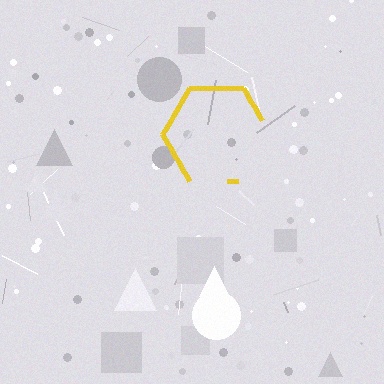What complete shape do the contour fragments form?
The contour fragments form a hexagon.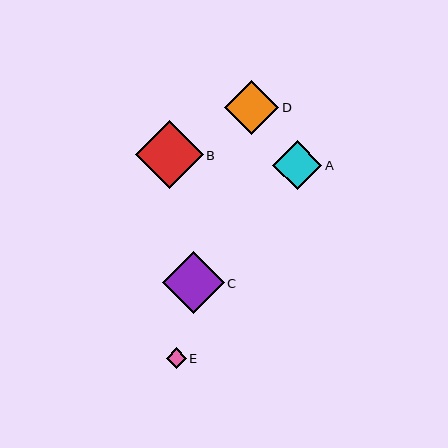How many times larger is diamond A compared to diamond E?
Diamond A is approximately 2.4 times the size of diamond E.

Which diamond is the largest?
Diamond B is the largest with a size of approximately 68 pixels.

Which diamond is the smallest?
Diamond E is the smallest with a size of approximately 20 pixels.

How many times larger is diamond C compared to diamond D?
Diamond C is approximately 1.1 times the size of diamond D.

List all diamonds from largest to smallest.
From largest to smallest: B, C, D, A, E.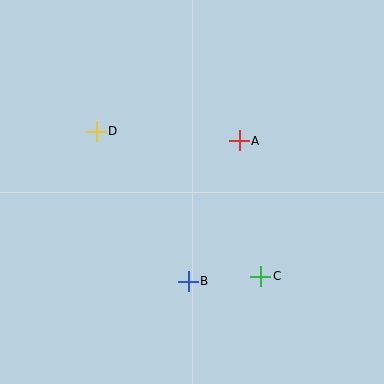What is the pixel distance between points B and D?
The distance between B and D is 176 pixels.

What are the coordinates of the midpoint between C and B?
The midpoint between C and B is at (224, 279).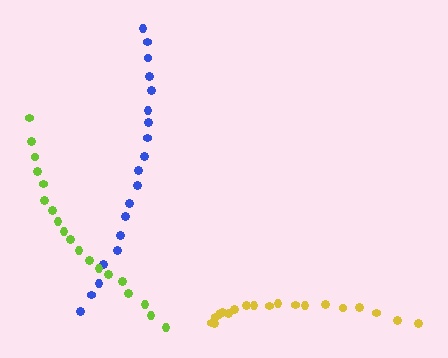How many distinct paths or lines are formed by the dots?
There are 3 distinct paths.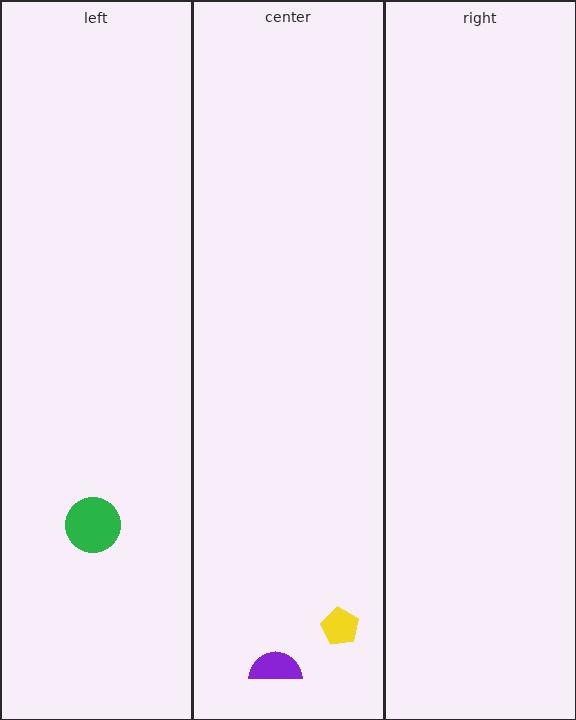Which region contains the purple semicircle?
The center region.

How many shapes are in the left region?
1.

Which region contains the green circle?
The left region.